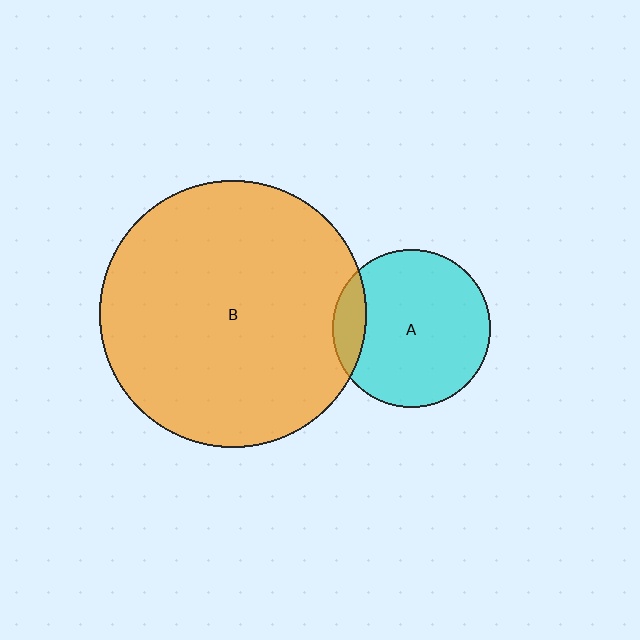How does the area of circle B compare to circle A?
Approximately 2.9 times.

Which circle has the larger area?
Circle B (orange).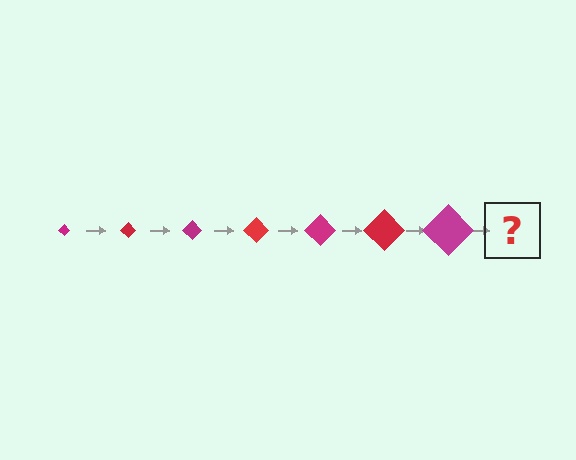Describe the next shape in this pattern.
It should be a red diamond, larger than the previous one.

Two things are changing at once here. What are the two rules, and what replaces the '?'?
The two rules are that the diamond grows larger each step and the color cycles through magenta and red. The '?' should be a red diamond, larger than the previous one.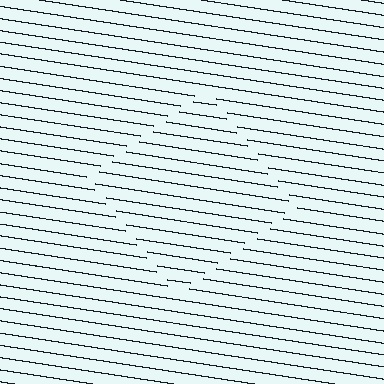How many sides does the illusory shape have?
4 sides — the line-ends trace a square.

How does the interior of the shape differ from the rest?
The interior of the shape contains the same grating, shifted by half a period — the contour is defined by the phase discontinuity where line-ends from the inner and outer gratings abut.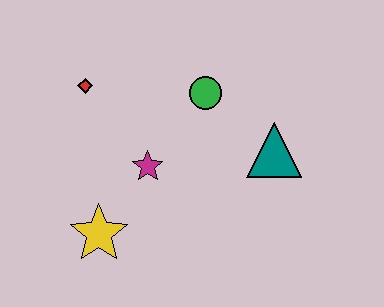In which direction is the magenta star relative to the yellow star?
The magenta star is above the yellow star.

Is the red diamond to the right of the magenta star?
No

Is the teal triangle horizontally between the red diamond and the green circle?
No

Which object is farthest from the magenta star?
The teal triangle is farthest from the magenta star.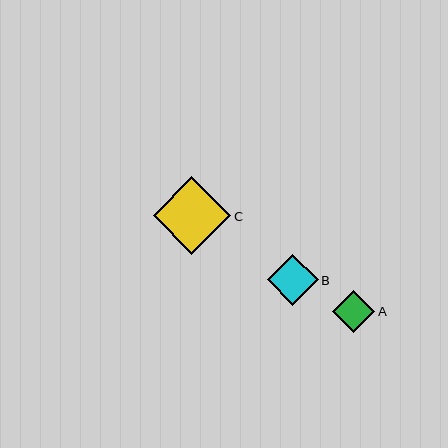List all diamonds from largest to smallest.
From largest to smallest: C, B, A.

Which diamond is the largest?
Diamond C is the largest with a size of approximately 77 pixels.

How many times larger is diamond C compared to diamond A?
Diamond C is approximately 1.8 times the size of diamond A.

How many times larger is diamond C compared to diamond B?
Diamond C is approximately 1.5 times the size of diamond B.